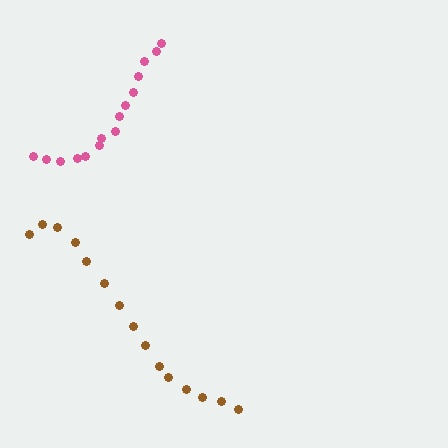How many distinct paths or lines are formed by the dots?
There are 2 distinct paths.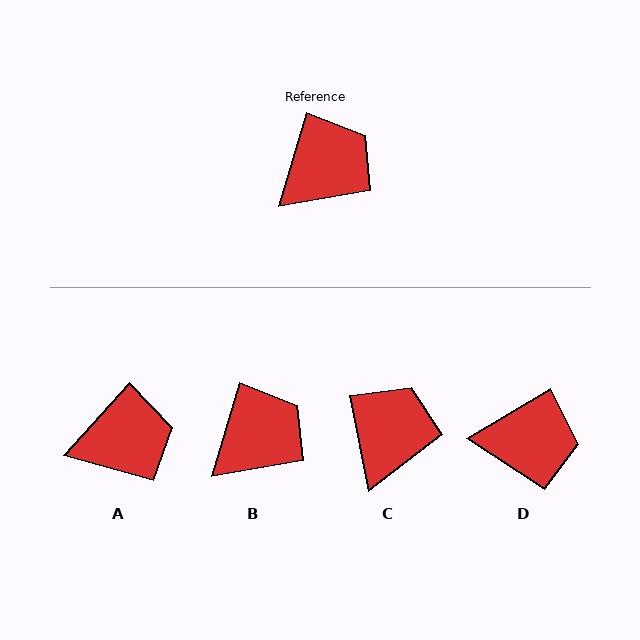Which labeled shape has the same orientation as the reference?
B.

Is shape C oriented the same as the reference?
No, it is off by about 28 degrees.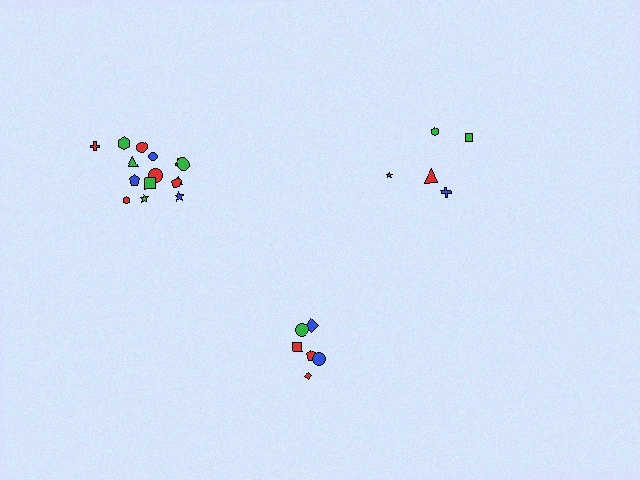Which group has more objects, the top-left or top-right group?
The top-left group.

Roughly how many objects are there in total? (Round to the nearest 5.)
Roughly 25 objects in total.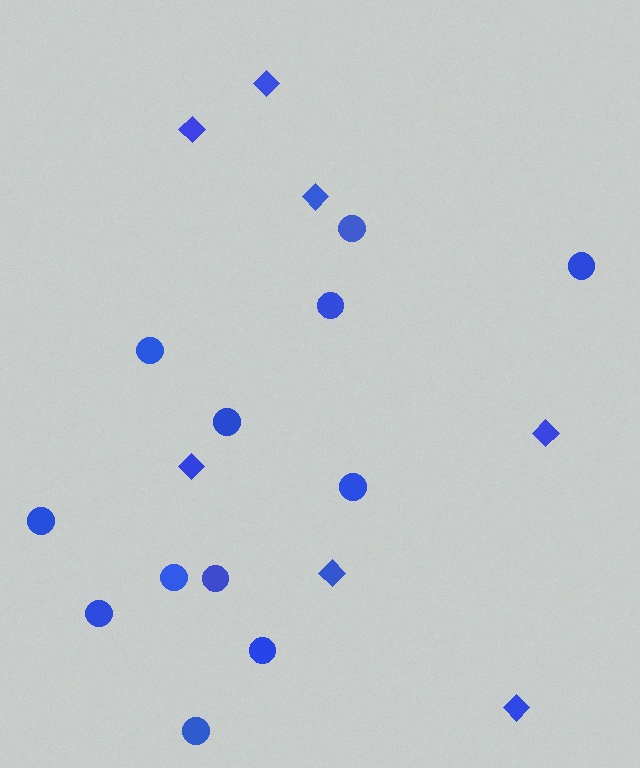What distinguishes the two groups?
There are 2 groups: one group of diamonds (7) and one group of circles (12).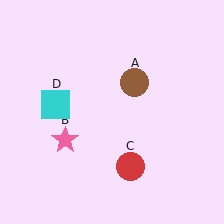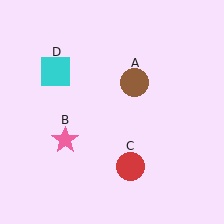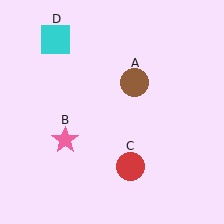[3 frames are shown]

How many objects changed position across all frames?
1 object changed position: cyan square (object D).